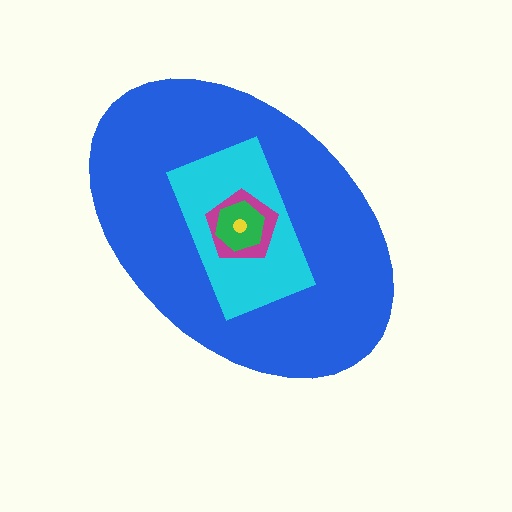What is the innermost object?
The yellow circle.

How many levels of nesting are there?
5.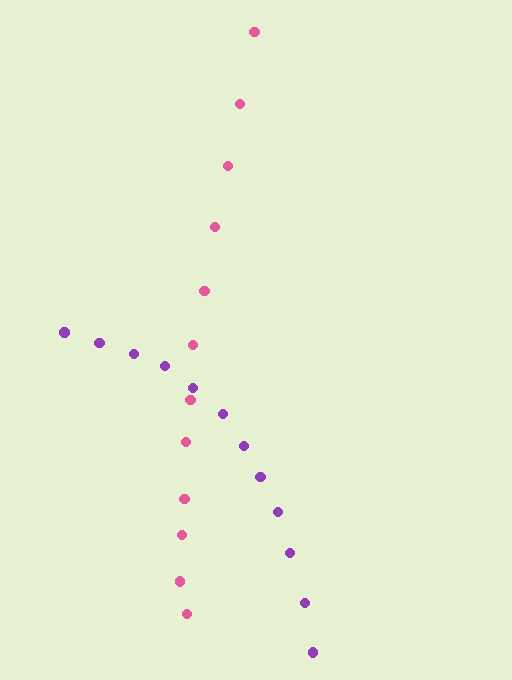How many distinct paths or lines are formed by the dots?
There are 2 distinct paths.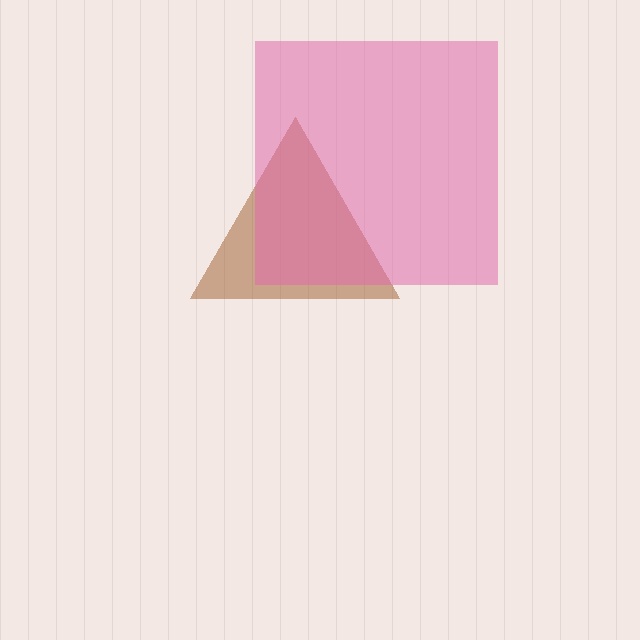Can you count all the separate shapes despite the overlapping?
Yes, there are 2 separate shapes.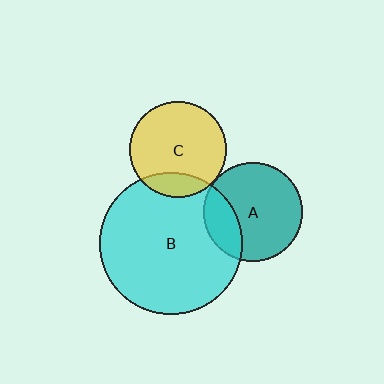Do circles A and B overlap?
Yes.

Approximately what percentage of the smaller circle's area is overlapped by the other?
Approximately 25%.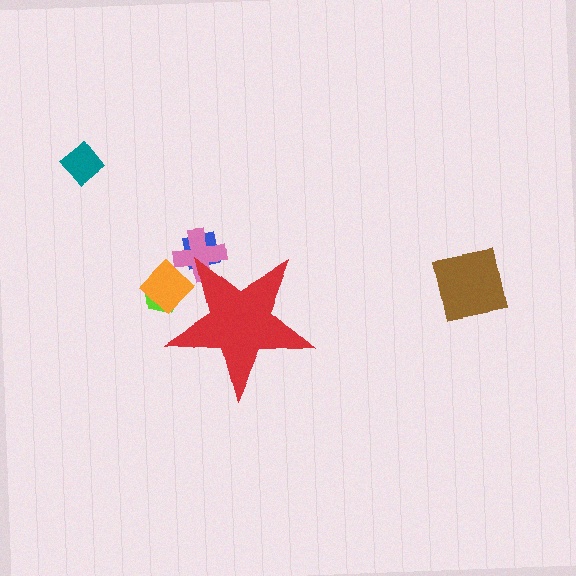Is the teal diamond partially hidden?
No, the teal diamond is fully visible.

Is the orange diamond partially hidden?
Yes, the orange diamond is partially hidden behind the red star.